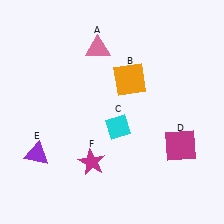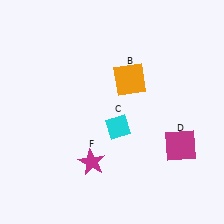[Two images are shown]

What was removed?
The pink triangle (A), the purple triangle (E) were removed in Image 2.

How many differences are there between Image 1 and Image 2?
There are 2 differences between the two images.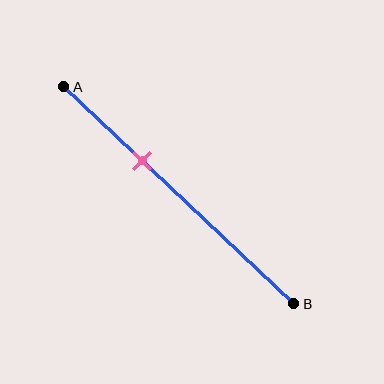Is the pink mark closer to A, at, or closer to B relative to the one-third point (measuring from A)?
The pink mark is approximately at the one-third point of segment AB.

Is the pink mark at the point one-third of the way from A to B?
Yes, the mark is approximately at the one-third point.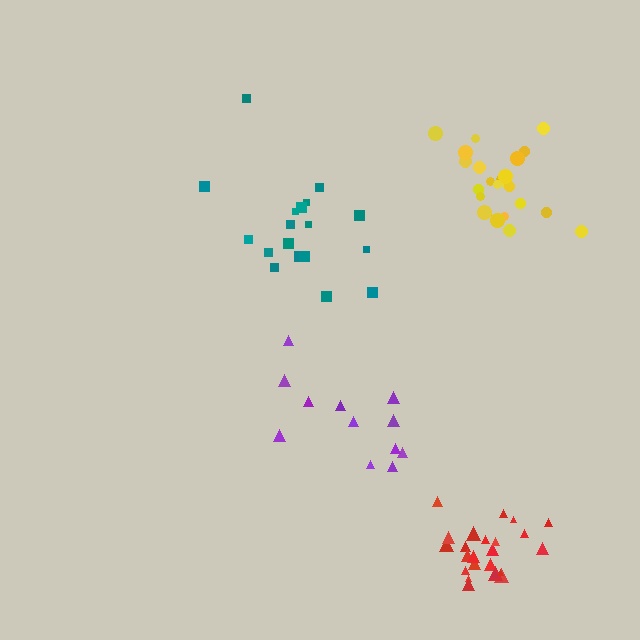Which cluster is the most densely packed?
Red.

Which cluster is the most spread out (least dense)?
Purple.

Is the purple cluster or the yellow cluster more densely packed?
Yellow.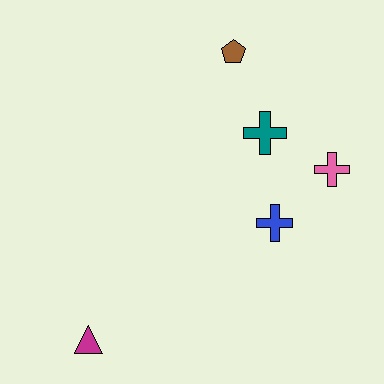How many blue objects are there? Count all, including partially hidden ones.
There is 1 blue object.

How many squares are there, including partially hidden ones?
There are no squares.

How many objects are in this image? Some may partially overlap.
There are 5 objects.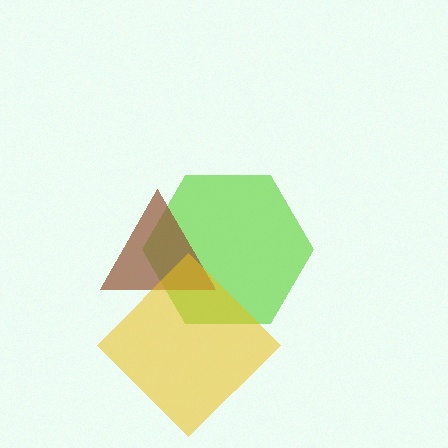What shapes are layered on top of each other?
The layered shapes are: a lime hexagon, a brown triangle, a yellow diamond.